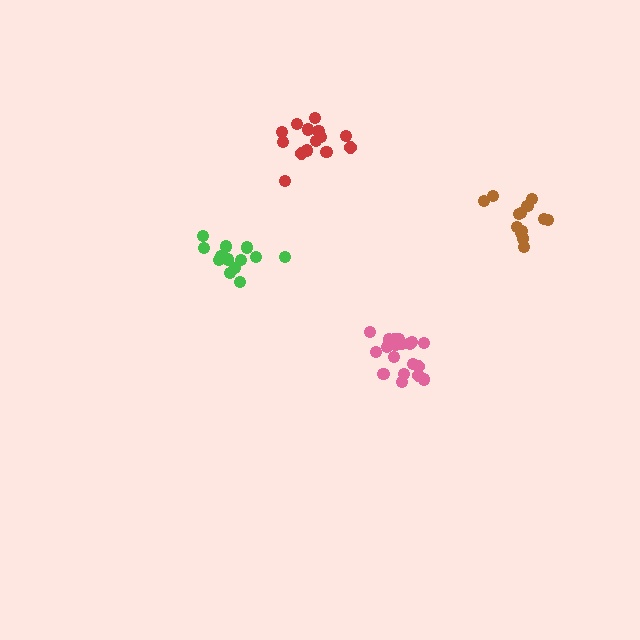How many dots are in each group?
Group 1: 13 dots, Group 2: 14 dots, Group 3: 13 dots, Group 4: 19 dots (59 total).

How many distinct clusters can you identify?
There are 4 distinct clusters.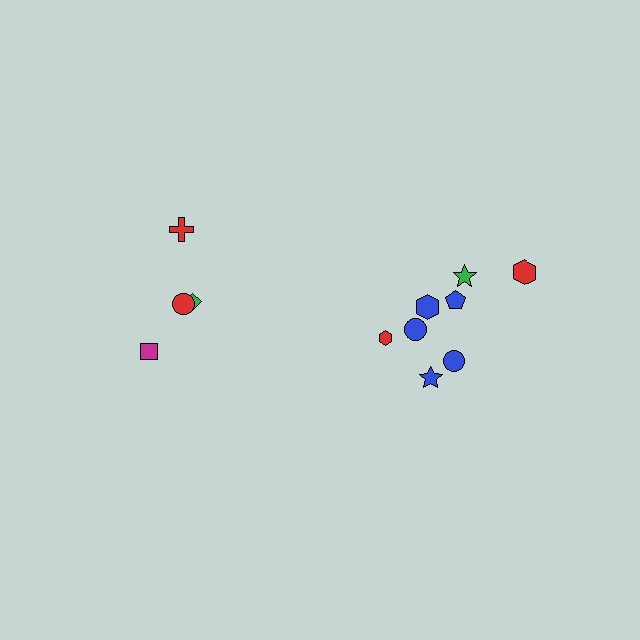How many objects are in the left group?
There are 4 objects.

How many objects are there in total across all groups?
There are 12 objects.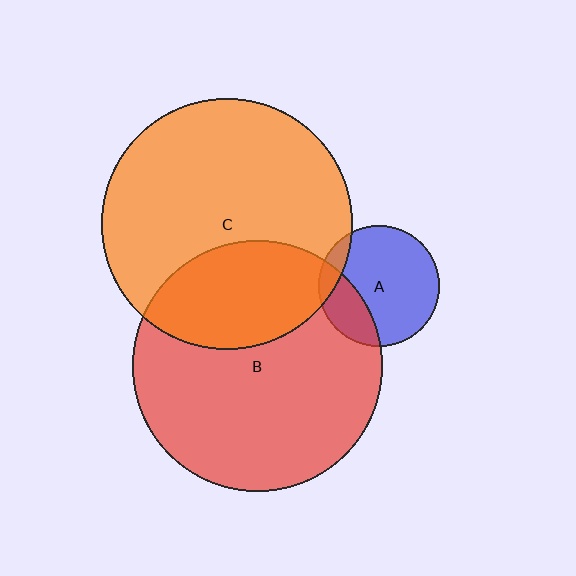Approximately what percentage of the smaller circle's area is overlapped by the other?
Approximately 10%.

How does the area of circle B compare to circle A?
Approximately 4.3 times.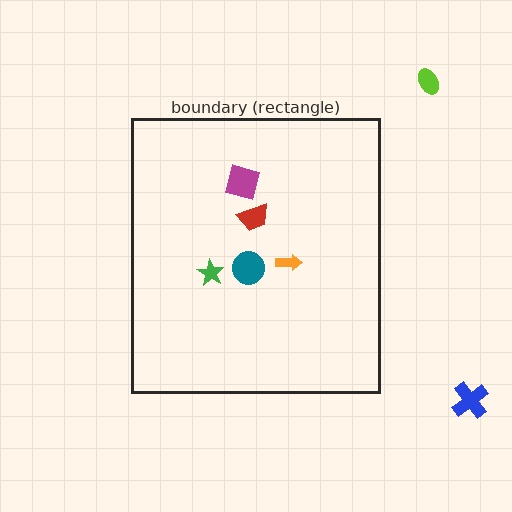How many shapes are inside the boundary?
5 inside, 2 outside.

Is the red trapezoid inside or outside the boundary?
Inside.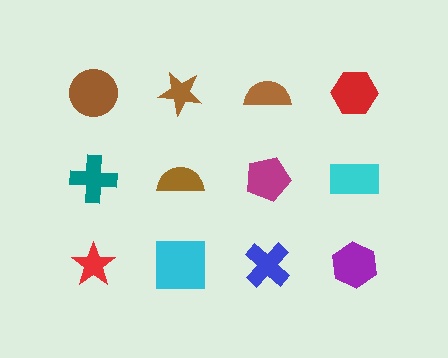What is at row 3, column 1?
A red star.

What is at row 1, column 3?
A brown semicircle.